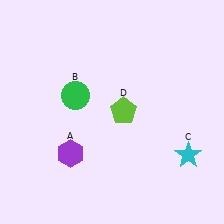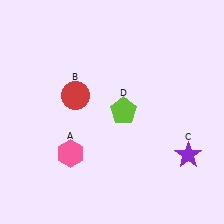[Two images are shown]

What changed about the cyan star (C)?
In Image 1, C is cyan. In Image 2, it changed to purple.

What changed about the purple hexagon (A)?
In Image 1, A is purple. In Image 2, it changed to pink.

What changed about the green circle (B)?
In Image 1, B is green. In Image 2, it changed to red.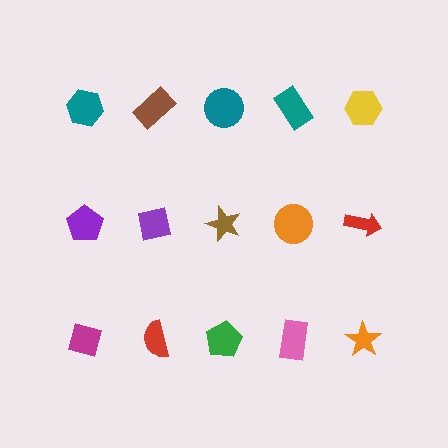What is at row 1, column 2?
A brown rectangle.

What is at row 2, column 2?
A purple square.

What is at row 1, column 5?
A yellow hexagon.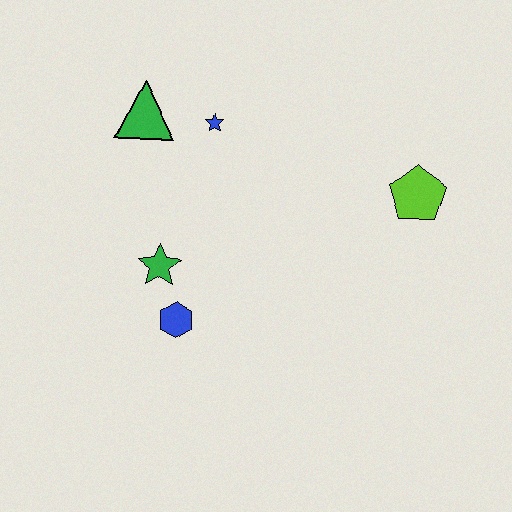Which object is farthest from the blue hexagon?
The lime pentagon is farthest from the blue hexagon.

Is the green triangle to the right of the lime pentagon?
No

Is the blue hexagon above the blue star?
No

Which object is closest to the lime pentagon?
The blue star is closest to the lime pentagon.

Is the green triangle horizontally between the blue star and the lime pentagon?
No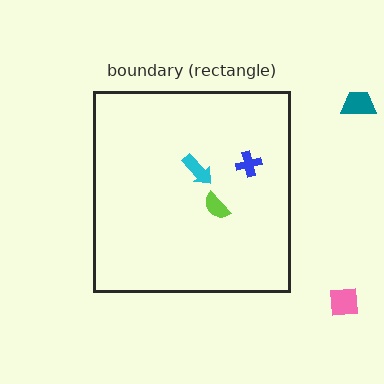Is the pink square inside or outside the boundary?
Outside.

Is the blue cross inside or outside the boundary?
Inside.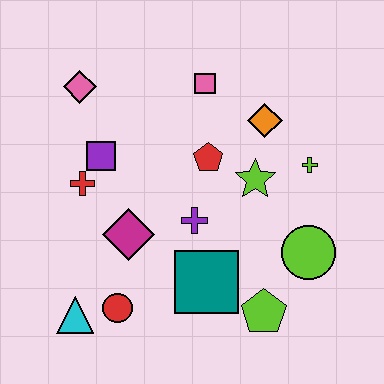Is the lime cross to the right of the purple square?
Yes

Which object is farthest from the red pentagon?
The cyan triangle is farthest from the red pentagon.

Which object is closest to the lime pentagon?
The teal square is closest to the lime pentagon.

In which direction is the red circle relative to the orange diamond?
The red circle is below the orange diamond.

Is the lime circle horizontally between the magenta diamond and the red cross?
No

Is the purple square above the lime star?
Yes